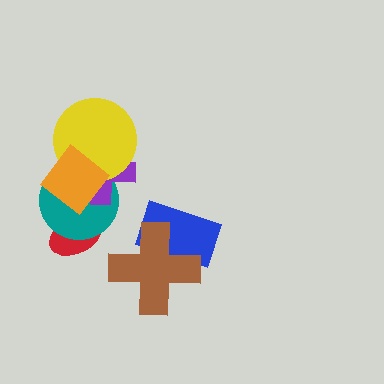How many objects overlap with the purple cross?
3 objects overlap with the purple cross.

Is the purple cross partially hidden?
Yes, it is partially covered by another shape.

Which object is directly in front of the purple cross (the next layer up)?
The yellow circle is directly in front of the purple cross.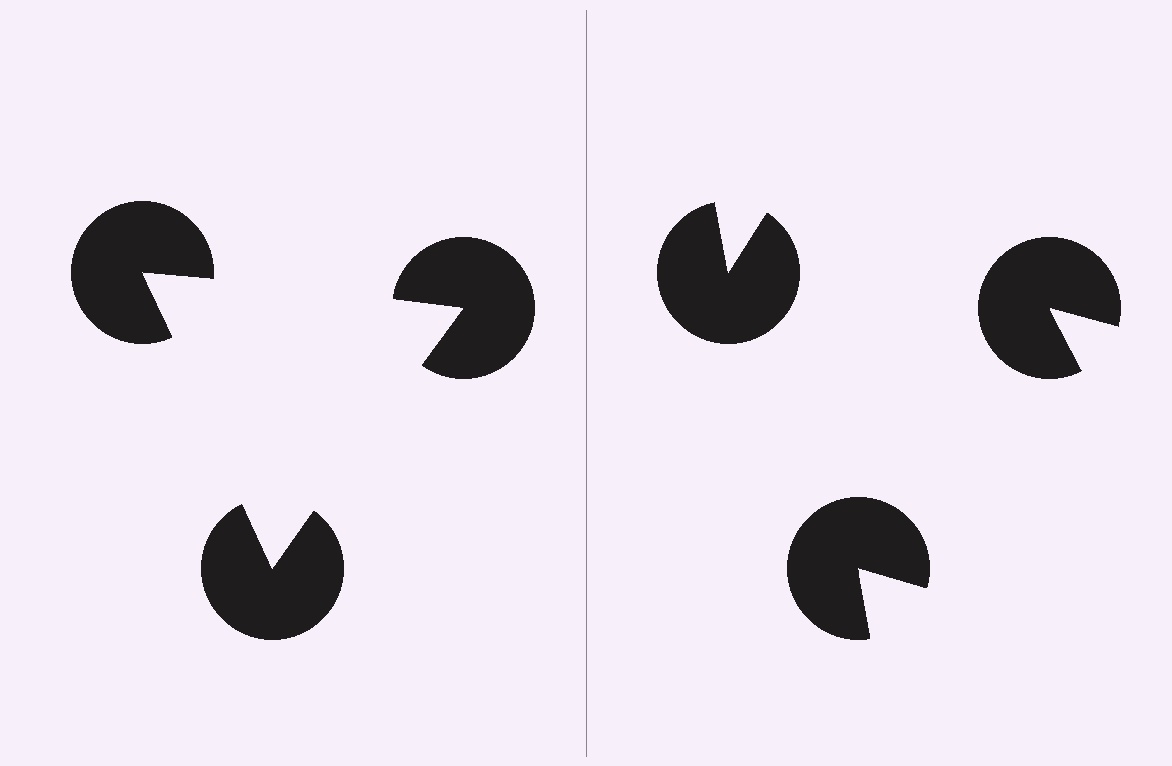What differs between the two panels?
The pac-man discs are positioned identically on both sides; only the wedge orientations differ. On the left they align to a triangle; on the right they are misaligned.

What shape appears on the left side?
An illusory triangle.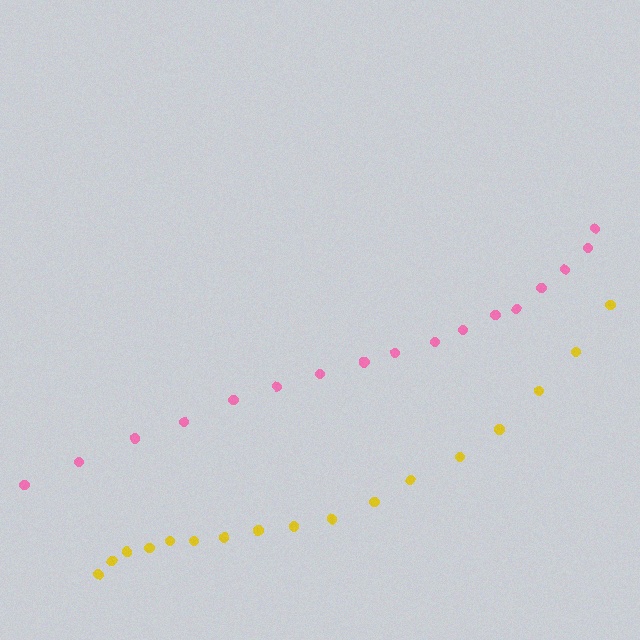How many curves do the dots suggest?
There are 2 distinct paths.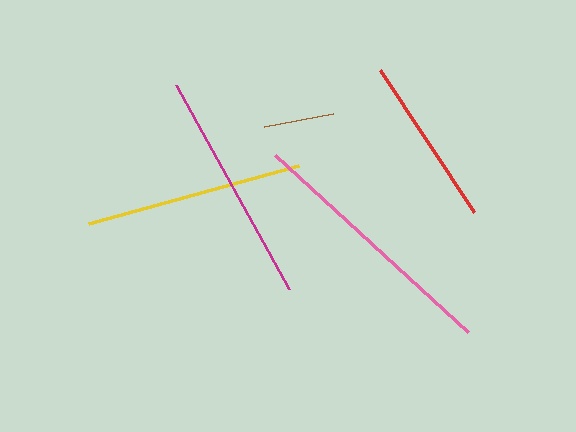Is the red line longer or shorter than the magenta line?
The magenta line is longer than the red line.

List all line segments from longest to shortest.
From longest to shortest: pink, magenta, yellow, red, brown.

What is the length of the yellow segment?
The yellow segment is approximately 218 pixels long.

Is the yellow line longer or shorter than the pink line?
The pink line is longer than the yellow line.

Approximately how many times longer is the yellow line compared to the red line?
The yellow line is approximately 1.3 times the length of the red line.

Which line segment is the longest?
The pink line is the longest at approximately 262 pixels.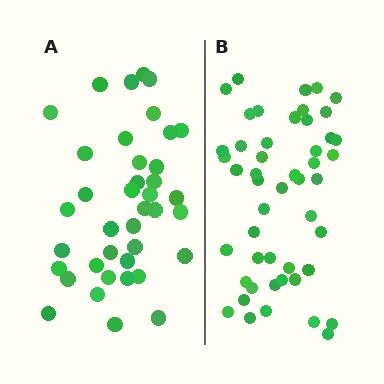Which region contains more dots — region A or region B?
Region B (the right region) has more dots.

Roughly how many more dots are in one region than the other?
Region B has roughly 10 or so more dots than region A.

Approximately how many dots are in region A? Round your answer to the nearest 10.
About 40 dots. (The exact count is 39, which rounds to 40.)